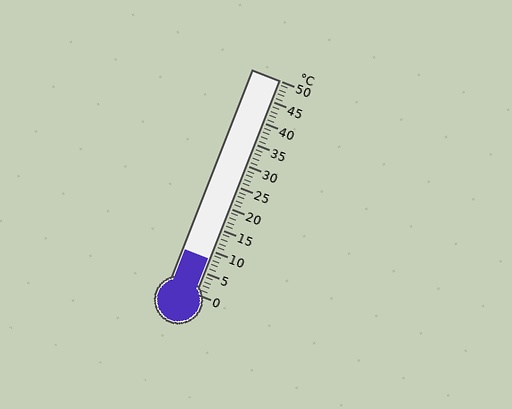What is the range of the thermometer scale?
The thermometer scale ranges from 0°C to 50°C.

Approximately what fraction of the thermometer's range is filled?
The thermometer is filled to approximately 15% of its range.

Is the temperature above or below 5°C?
The temperature is above 5°C.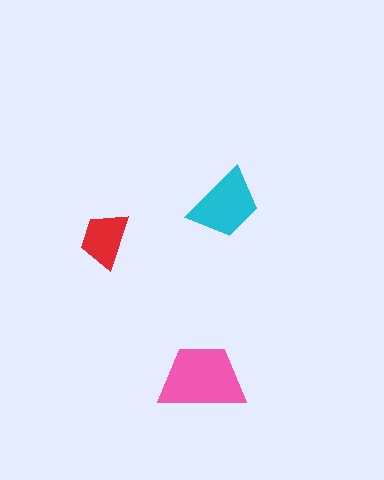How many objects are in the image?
There are 3 objects in the image.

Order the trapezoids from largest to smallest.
the pink one, the cyan one, the red one.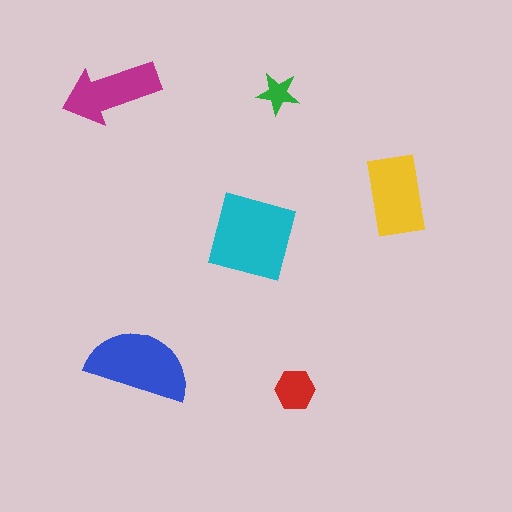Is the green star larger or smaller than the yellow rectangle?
Smaller.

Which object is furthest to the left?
The magenta arrow is leftmost.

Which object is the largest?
The cyan square.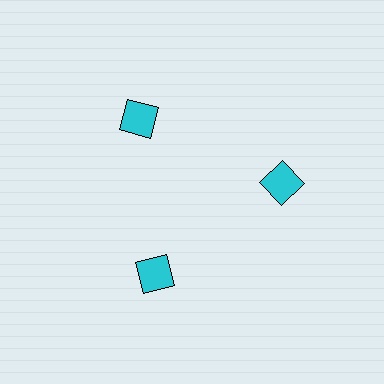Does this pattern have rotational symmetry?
Yes, this pattern has 3-fold rotational symmetry. It looks the same after rotating 120 degrees around the center.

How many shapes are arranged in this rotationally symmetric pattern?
There are 3 shapes, arranged in 3 groups of 1.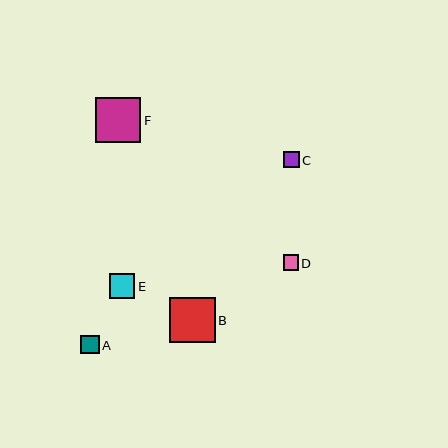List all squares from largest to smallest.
From largest to smallest: B, F, E, A, C, D.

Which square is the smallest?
Square D is the smallest with a size of approximately 15 pixels.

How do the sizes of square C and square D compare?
Square C and square D are approximately the same size.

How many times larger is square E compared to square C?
Square E is approximately 1.6 times the size of square C.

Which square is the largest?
Square B is the largest with a size of approximately 45 pixels.